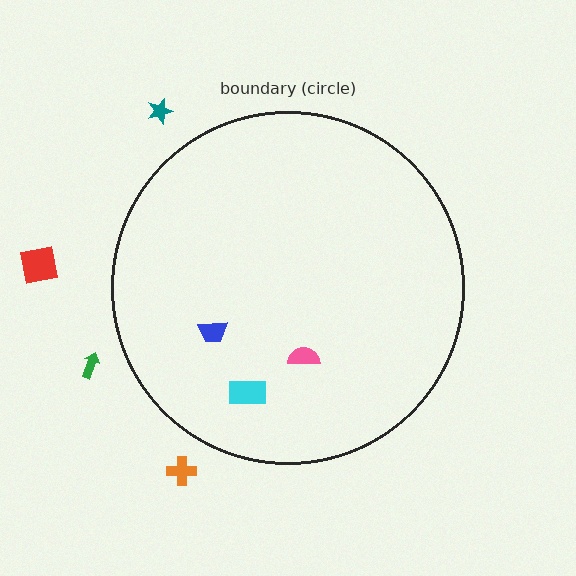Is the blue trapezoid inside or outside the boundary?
Inside.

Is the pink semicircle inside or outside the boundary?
Inside.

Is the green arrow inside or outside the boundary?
Outside.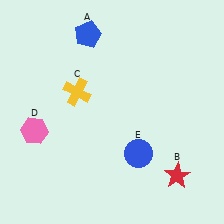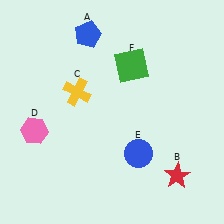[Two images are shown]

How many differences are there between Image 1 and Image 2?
There is 1 difference between the two images.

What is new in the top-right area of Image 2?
A green square (F) was added in the top-right area of Image 2.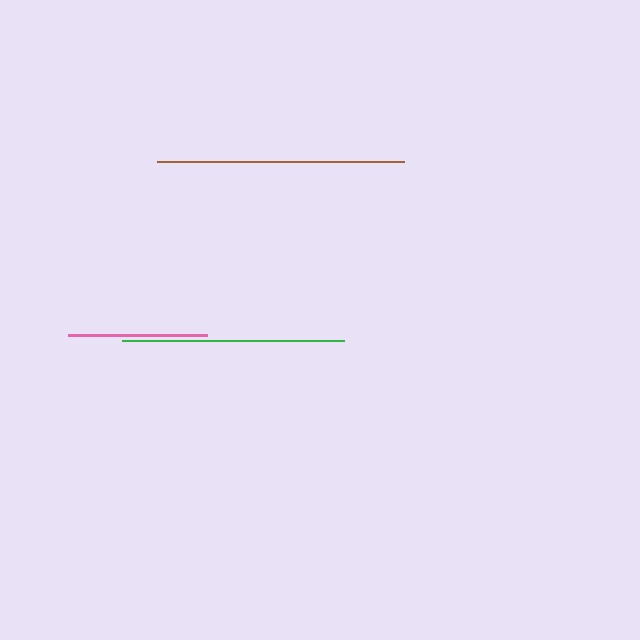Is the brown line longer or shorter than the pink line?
The brown line is longer than the pink line.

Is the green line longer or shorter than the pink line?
The green line is longer than the pink line.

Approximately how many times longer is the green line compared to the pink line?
The green line is approximately 1.6 times the length of the pink line.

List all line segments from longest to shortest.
From longest to shortest: brown, green, pink.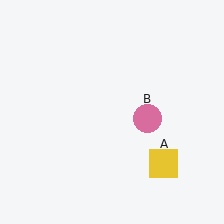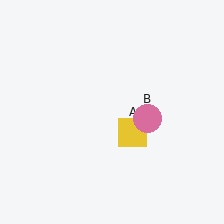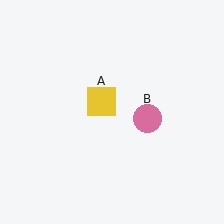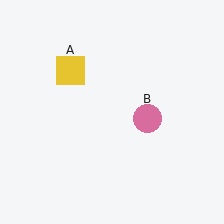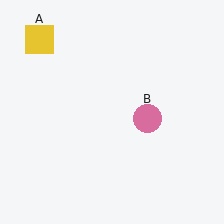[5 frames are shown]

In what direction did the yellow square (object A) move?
The yellow square (object A) moved up and to the left.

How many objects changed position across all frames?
1 object changed position: yellow square (object A).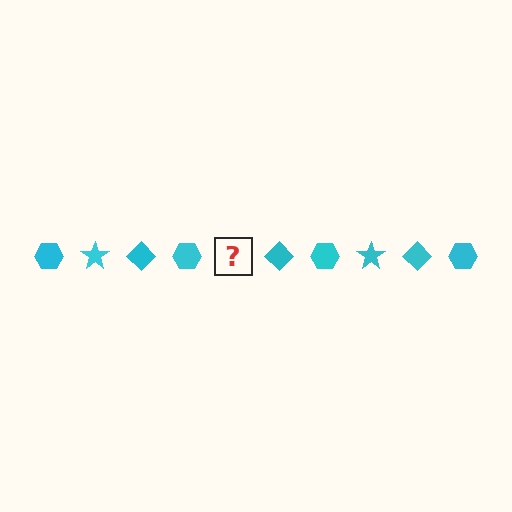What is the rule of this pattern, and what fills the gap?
The rule is that the pattern cycles through hexagon, star, diamond shapes in cyan. The gap should be filled with a cyan star.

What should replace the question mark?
The question mark should be replaced with a cyan star.